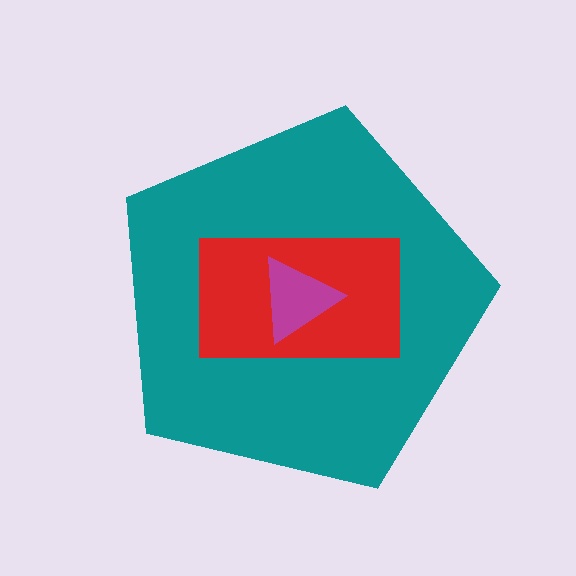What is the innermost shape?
The magenta triangle.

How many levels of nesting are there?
3.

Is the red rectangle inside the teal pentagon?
Yes.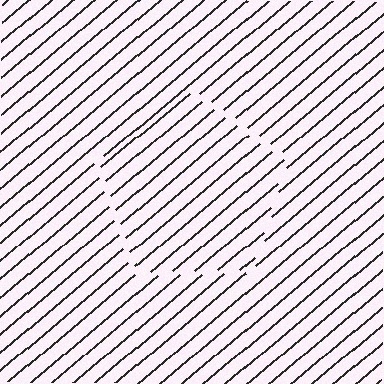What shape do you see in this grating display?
An illusory pentagon. The interior of the shape contains the same grating, shifted by half a period — the contour is defined by the phase discontinuity where line-ends from the inner and outer gratings abut.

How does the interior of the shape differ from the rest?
The interior of the shape contains the same grating, shifted by half a period — the contour is defined by the phase discontinuity where line-ends from the inner and outer gratings abut.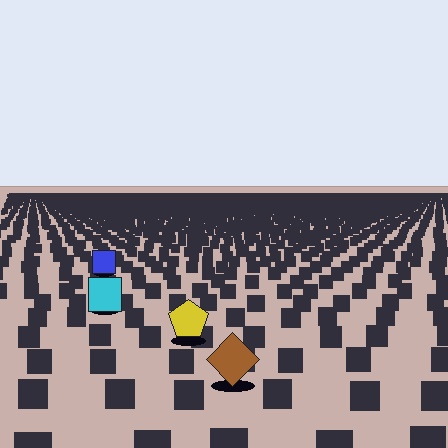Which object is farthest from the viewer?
The blue square is farthest from the viewer. It appears smaller and the ground texture around it is denser.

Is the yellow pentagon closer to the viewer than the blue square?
Yes. The yellow pentagon is closer — you can tell from the texture gradient: the ground texture is coarser near it.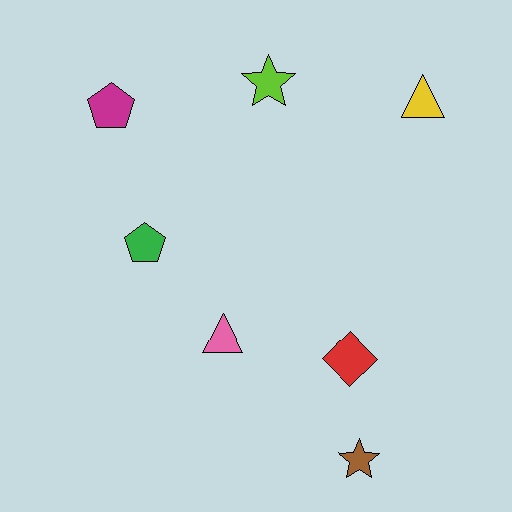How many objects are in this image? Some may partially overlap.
There are 7 objects.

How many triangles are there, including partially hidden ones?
There are 2 triangles.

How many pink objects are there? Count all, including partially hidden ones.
There is 1 pink object.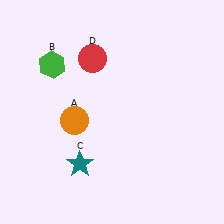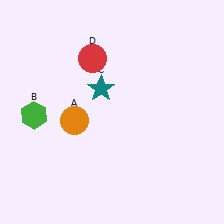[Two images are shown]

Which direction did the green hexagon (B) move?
The green hexagon (B) moved down.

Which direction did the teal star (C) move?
The teal star (C) moved up.